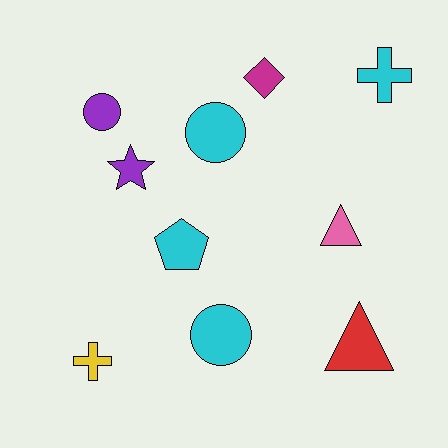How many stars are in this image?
There is 1 star.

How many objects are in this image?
There are 10 objects.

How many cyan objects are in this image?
There are 4 cyan objects.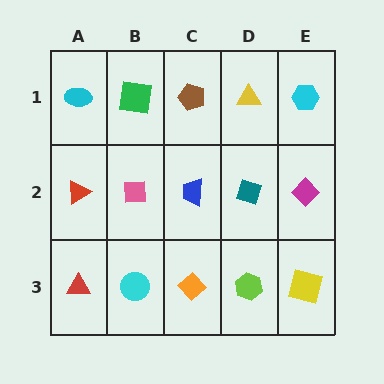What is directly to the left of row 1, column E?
A yellow triangle.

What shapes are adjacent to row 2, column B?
A green square (row 1, column B), a cyan circle (row 3, column B), a red triangle (row 2, column A), a blue trapezoid (row 2, column C).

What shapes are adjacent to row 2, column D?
A yellow triangle (row 1, column D), a lime hexagon (row 3, column D), a blue trapezoid (row 2, column C), a magenta diamond (row 2, column E).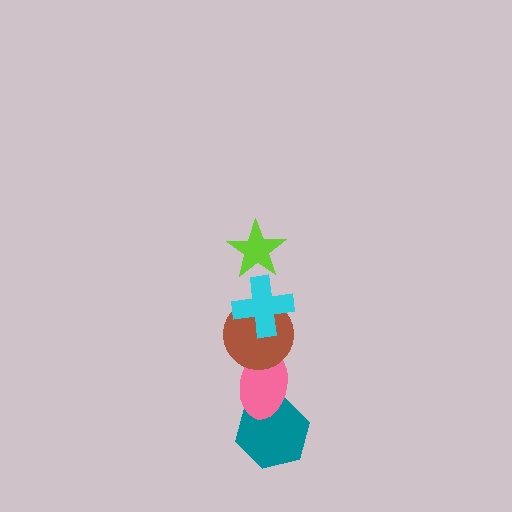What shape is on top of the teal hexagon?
The pink ellipse is on top of the teal hexagon.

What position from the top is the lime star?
The lime star is 1st from the top.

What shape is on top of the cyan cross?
The lime star is on top of the cyan cross.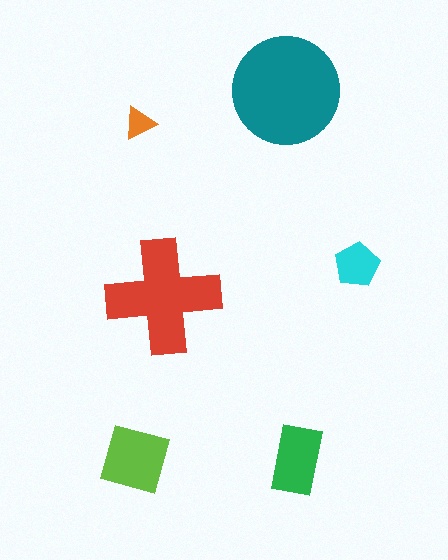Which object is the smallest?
The orange triangle.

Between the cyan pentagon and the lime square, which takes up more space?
The lime square.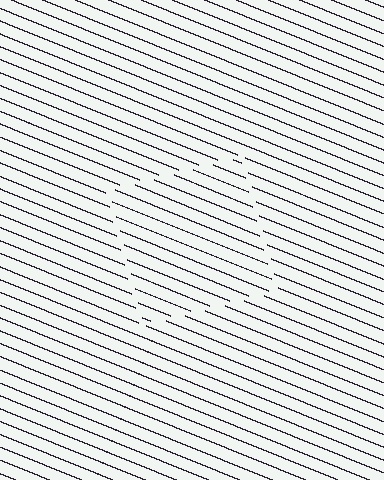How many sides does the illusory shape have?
4 sides — the line-ends trace a square.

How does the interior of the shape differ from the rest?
The interior of the shape contains the same grating, shifted by half a period — the contour is defined by the phase discontinuity where line-ends from the inner and outer gratings abut.